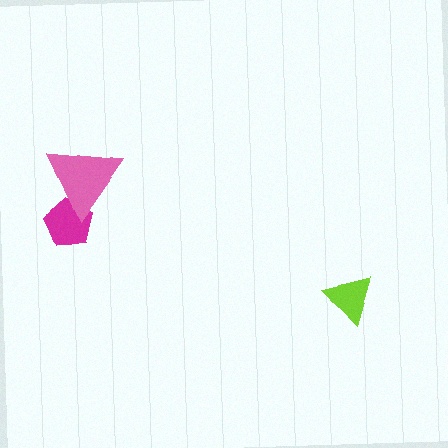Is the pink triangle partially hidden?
No, no other shape covers it.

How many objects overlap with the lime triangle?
0 objects overlap with the lime triangle.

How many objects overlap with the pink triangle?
1 object overlaps with the pink triangle.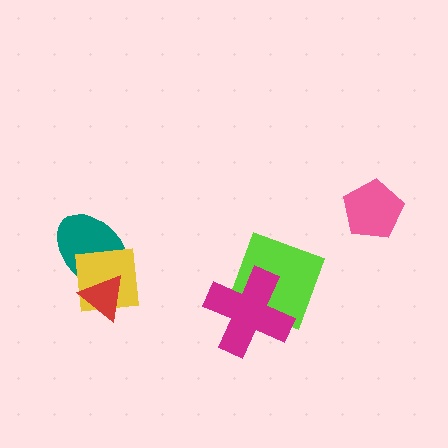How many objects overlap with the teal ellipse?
2 objects overlap with the teal ellipse.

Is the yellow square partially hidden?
Yes, it is partially covered by another shape.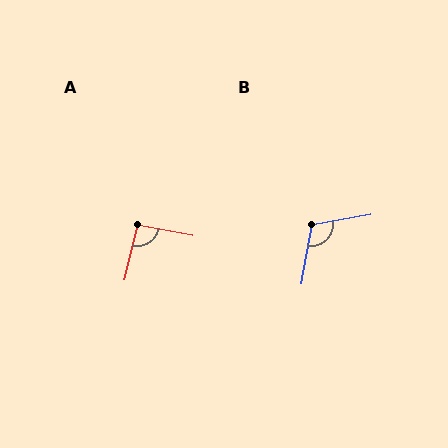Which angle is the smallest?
A, at approximately 93 degrees.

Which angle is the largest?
B, at approximately 109 degrees.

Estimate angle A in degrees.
Approximately 93 degrees.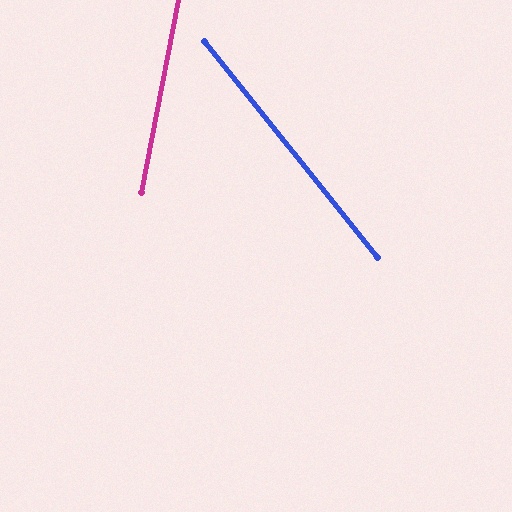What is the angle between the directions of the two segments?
Approximately 49 degrees.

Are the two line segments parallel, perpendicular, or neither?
Neither parallel nor perpendicular — they differ by about 49°.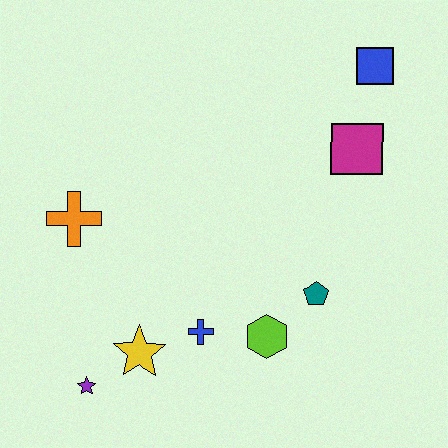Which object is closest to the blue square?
The magenta square is closest to the blue square.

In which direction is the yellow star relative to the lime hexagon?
The yellow star is to the left of the lime hexagon.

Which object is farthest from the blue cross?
The blue square is farthest from the blue cross.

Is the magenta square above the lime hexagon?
Yes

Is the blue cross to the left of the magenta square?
Yes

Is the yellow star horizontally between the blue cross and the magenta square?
No